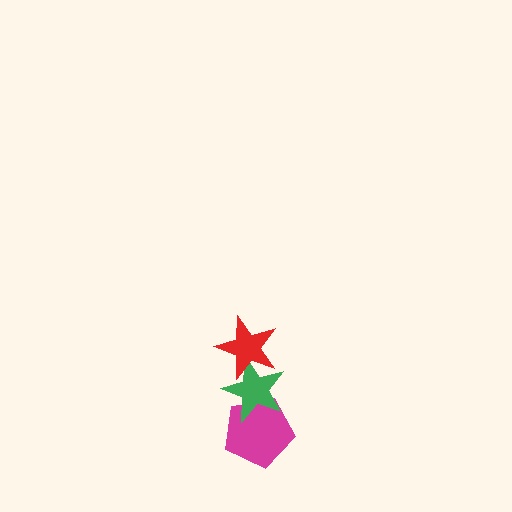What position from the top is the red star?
The red star is 1st from the top.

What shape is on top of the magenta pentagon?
The green star is on top of the magenta pentagon.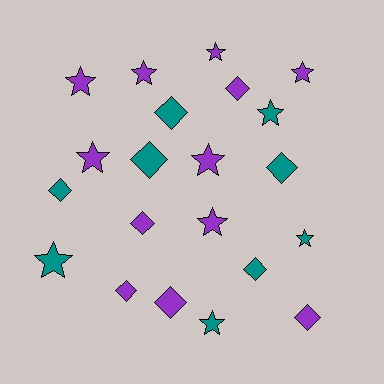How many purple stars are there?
There are 7 purple stars.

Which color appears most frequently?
Purple, with 12 objects.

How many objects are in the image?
There are 21 objects.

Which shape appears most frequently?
Star, with 11 objects.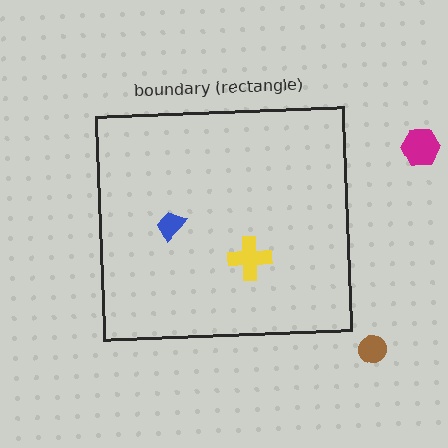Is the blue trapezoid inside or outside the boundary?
Inside.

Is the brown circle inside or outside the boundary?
Outside.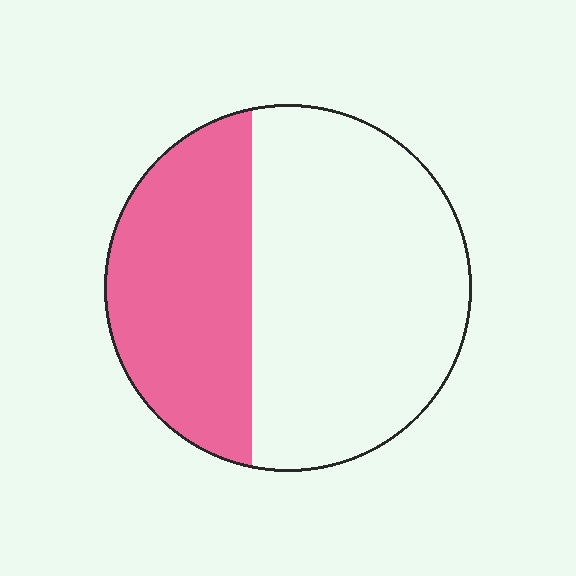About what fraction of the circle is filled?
About three eighths (3/8).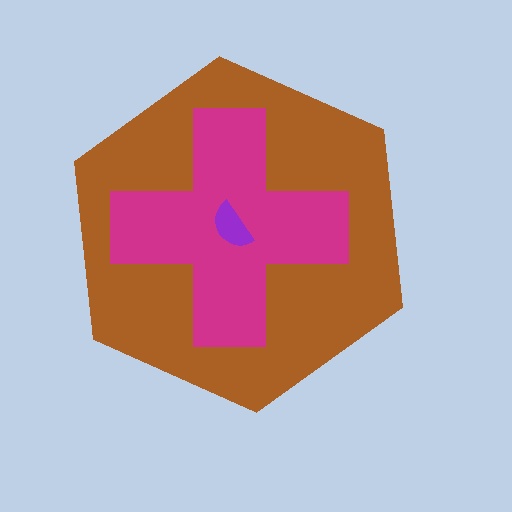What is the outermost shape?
The brown hexagon.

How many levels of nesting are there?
3.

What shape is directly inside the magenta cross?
The purple semicircle.